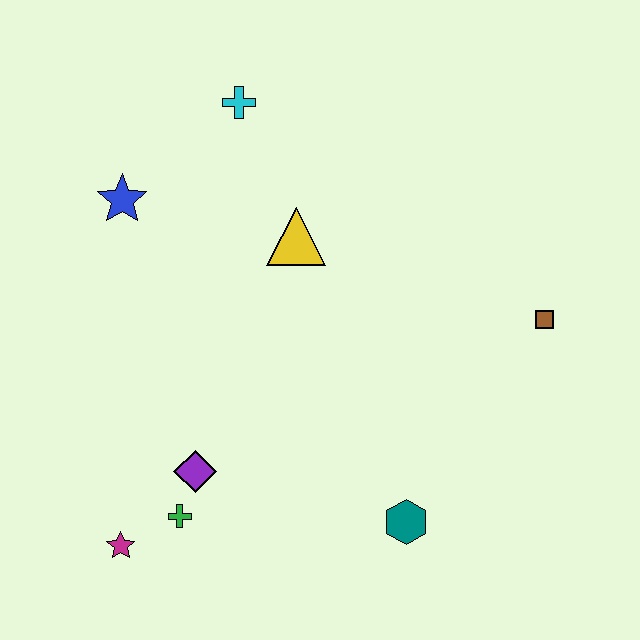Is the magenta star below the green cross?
Yes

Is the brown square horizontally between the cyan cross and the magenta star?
No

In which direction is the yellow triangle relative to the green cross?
The yellow triangle is above the green cross.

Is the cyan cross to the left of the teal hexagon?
Yes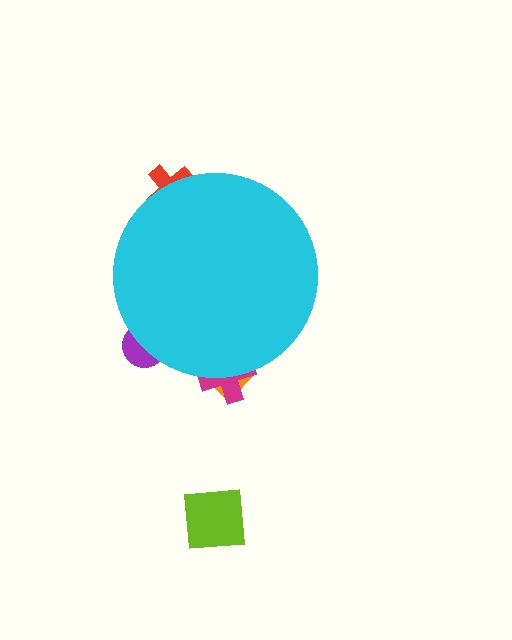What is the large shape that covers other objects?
A cyan circle.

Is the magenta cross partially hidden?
Yes, the magenta cross is partially hidden behind the cyan circle.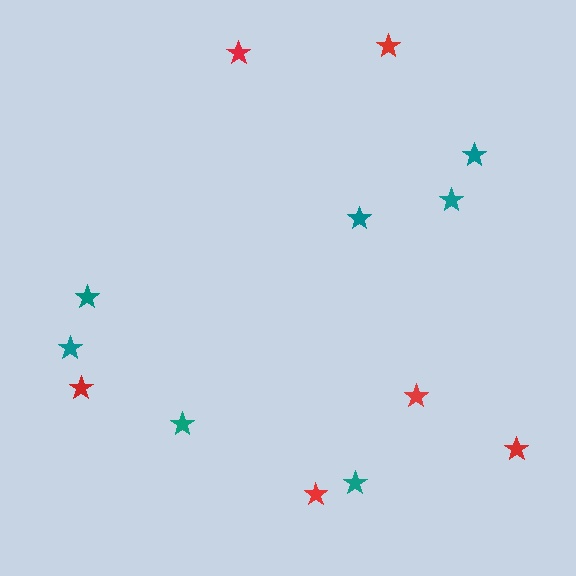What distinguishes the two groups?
There are 2 groups: one group of red stars (6) and one group of teal stars (7).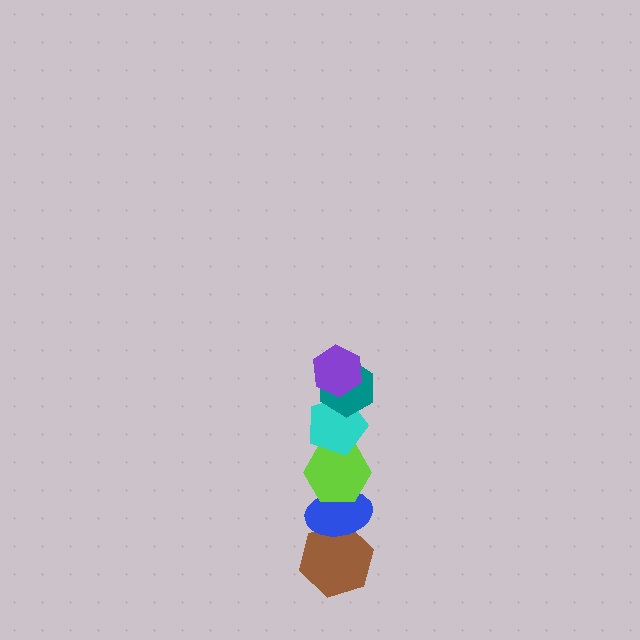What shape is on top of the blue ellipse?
The lime hexagon is on top of the blue ellipse.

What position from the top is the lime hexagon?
The lime hexagon is 4th from the top.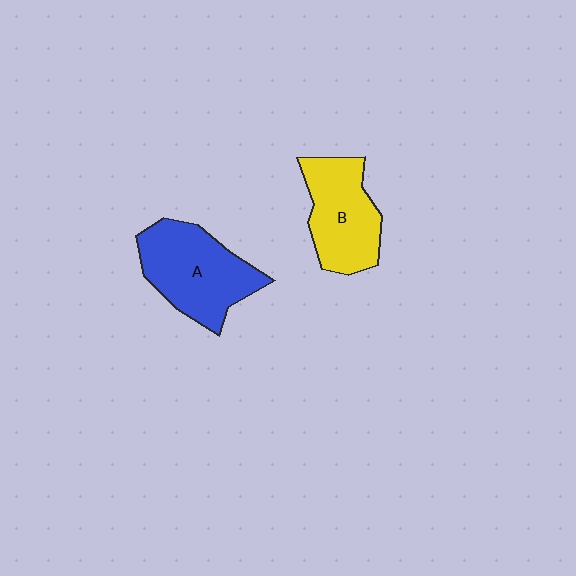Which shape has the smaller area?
Shape B (yellow).